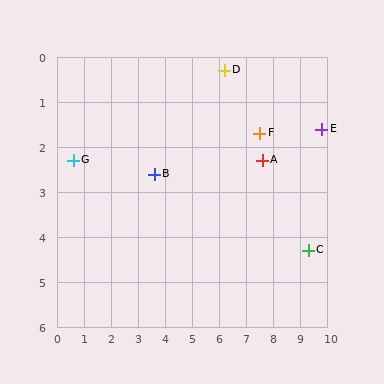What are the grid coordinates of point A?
Point A is at approximately (7.6, 2.3).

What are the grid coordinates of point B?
Point B is at approximately (3.6, 2.6).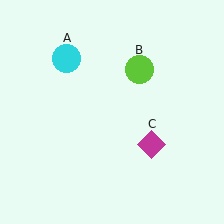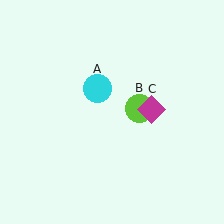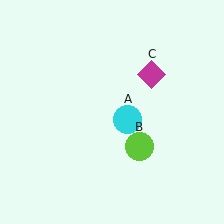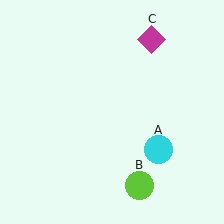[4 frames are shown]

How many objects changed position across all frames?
3 objects changed position: cyan circle (object A), lime circle (object B), magenta diamond (object C).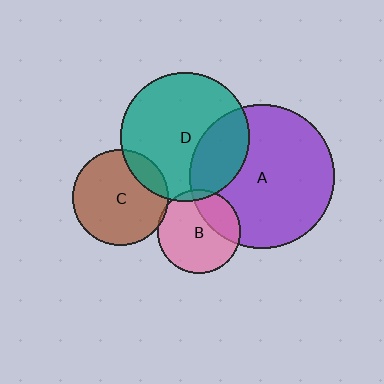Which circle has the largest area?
Circle A (purple).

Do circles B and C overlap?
Yes.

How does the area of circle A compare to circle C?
Approximately 2.3 times.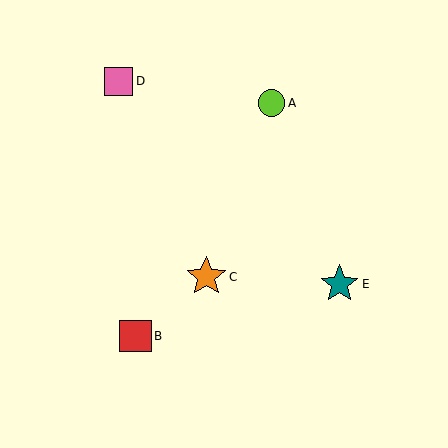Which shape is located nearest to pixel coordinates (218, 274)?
The orange star (labeled C) at (206, 277) is nearest to that location.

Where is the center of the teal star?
The center of the teal star is at (339, 284).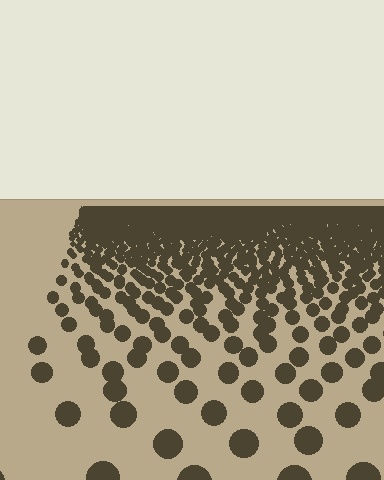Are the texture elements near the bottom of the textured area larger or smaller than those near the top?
Larger. Near the bottom, elements are closer to the viewer and appear at a bigger on-screen size.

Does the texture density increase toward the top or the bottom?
Density increases toward the top.